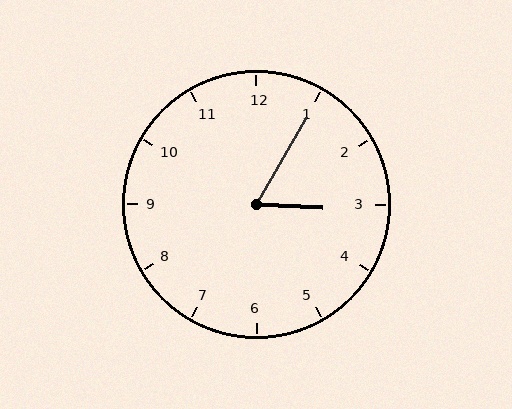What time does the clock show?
3:05.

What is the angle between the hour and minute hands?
Approximately 62 degrees.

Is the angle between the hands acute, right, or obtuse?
It is acute.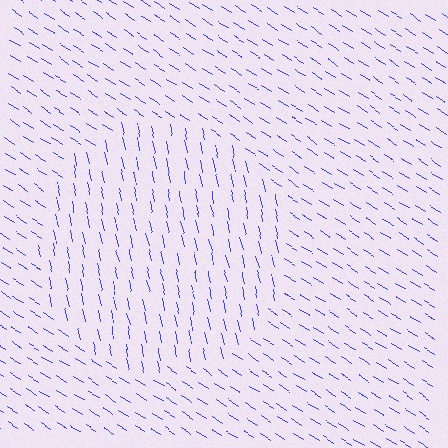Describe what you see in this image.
The image is filled with small blue line segments. A circle region in the image has lines oriented differently from the surrounding lines, creating a visible texture boundary.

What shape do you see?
I see a circle.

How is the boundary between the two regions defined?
The boundary is defined purely by a change in line orientation (approximately 45 degrees difference). All lines are the same color and thickness.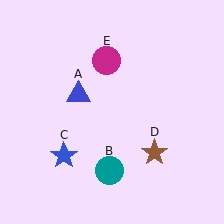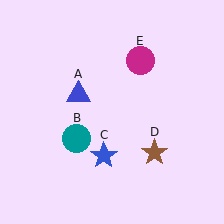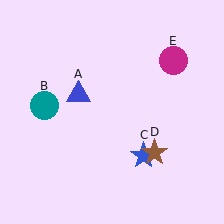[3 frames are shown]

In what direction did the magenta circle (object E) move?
The magenta circle (object E) moved right.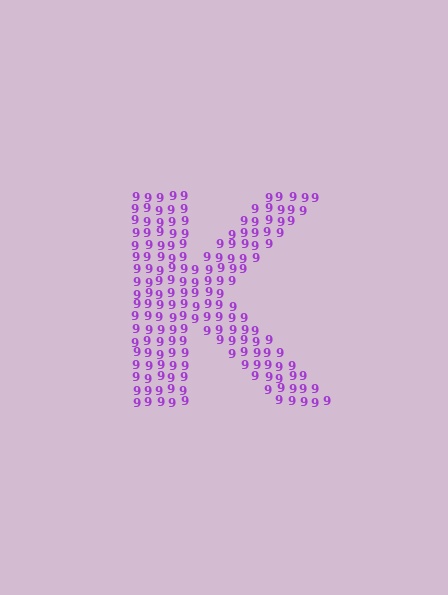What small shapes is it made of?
It is made of small digit 9's.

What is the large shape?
The large shape is the letter K.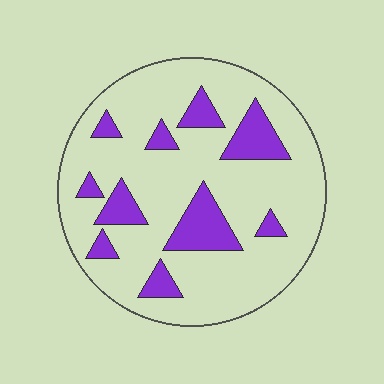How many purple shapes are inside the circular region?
10.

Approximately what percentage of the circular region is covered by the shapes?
Approximately 20%.